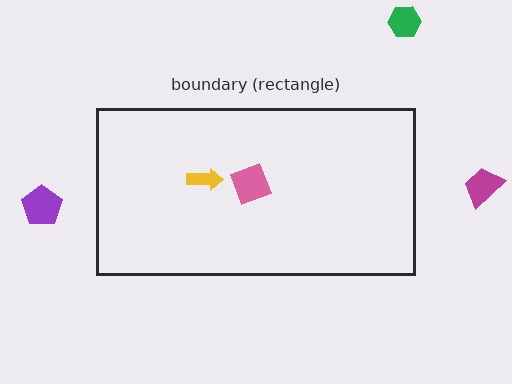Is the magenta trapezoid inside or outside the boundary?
Outside.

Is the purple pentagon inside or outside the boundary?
Outside.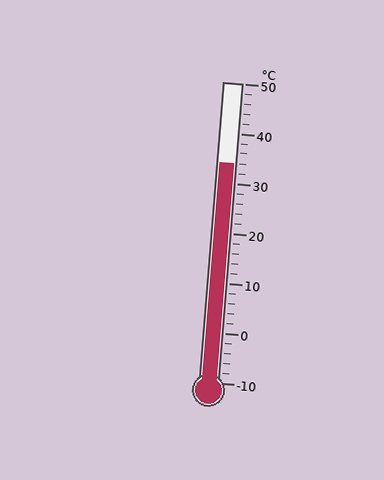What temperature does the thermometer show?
The thermometer shows approximately 34°C.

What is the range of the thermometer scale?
The thermometer scale ranges from -10°C to 50°C.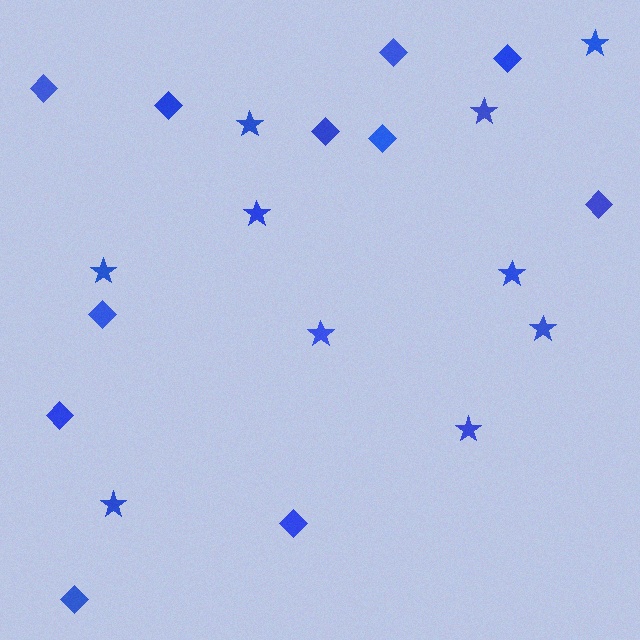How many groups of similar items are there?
There are 2 groups: one group of diamonds (11) and one group of stars (10).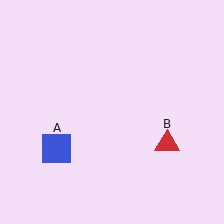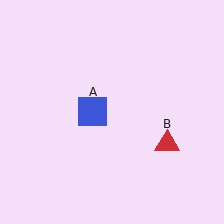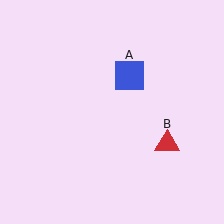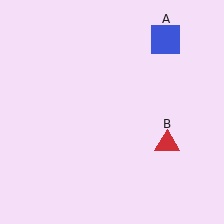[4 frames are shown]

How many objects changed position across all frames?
1 object changed position: blue square (object A).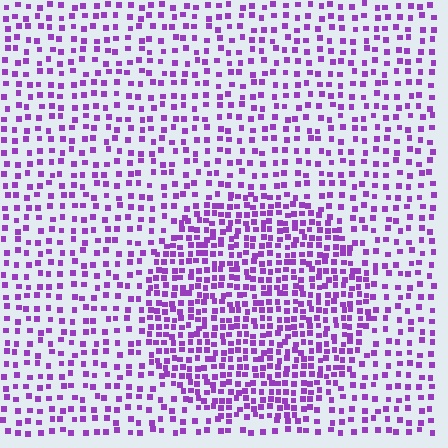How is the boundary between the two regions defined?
The boundary is defined by a change in element density (approximately 1.9x ratio). All elements are the same color, size, and shape.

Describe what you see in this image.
The image contains small purple elements arranged at two different densities. A circle-shaped region is visible where the elements are more densely packed than the surrounding area.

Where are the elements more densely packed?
The elements are more densely packed inside the circle boundary.